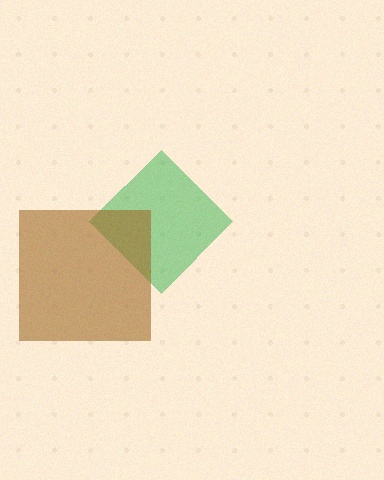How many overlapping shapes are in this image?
There are 2 overlapping shapes in the image.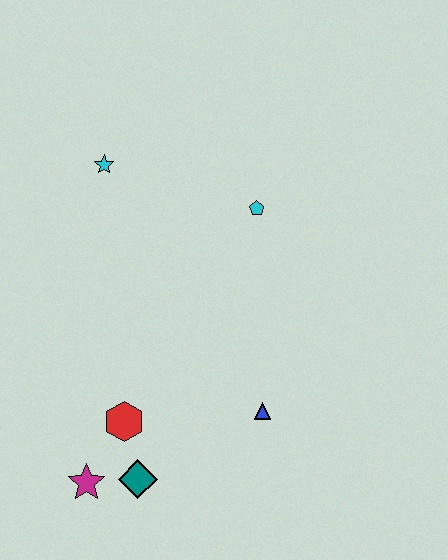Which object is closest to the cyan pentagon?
The cyan star is closest to the cyan pentagon.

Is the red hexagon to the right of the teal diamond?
No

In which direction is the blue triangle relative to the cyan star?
The blue triangle is below the cyan star.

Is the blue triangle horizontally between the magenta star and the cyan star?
No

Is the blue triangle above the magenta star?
Yes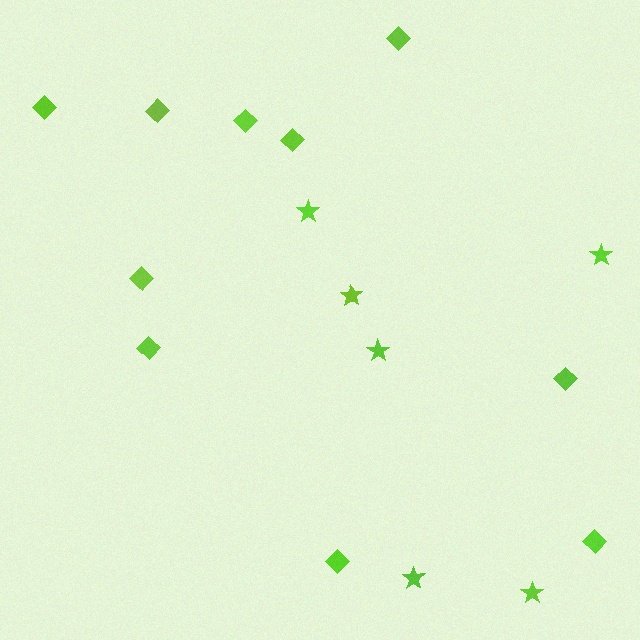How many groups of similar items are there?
There are 2 groups: one group of stars (6) and one group of diamonds (10).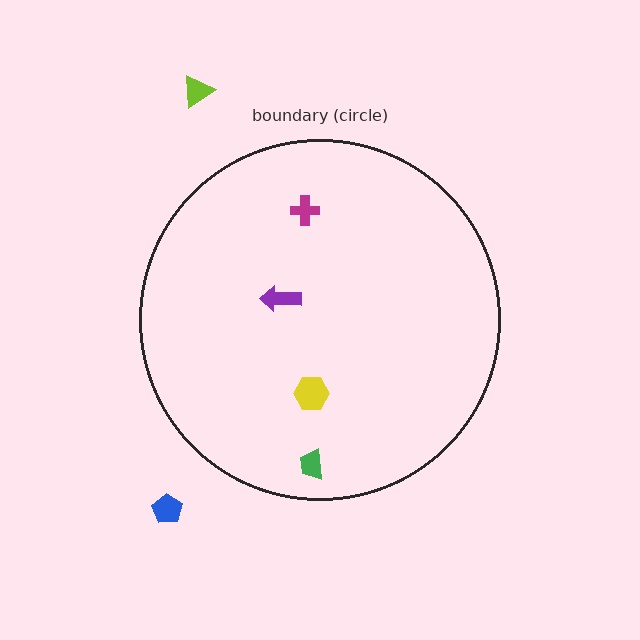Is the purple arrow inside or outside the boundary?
Inside.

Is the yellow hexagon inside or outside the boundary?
Inside.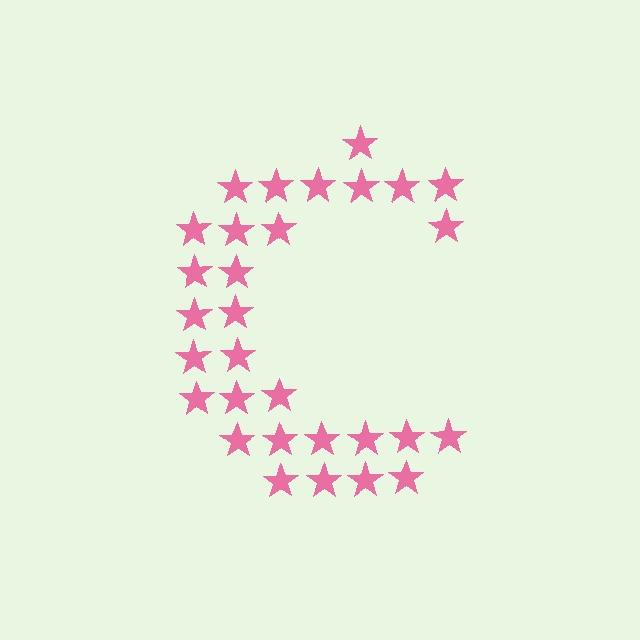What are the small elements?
The small elements are stars.